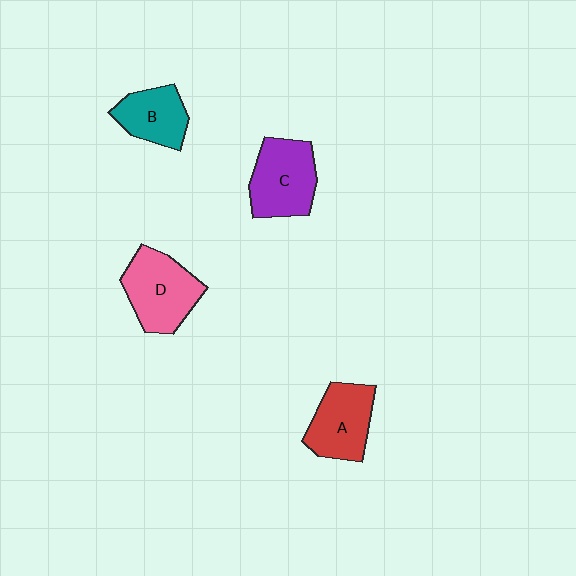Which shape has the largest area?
Shape D (pink).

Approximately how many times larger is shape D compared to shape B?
Approximately 1.4 times.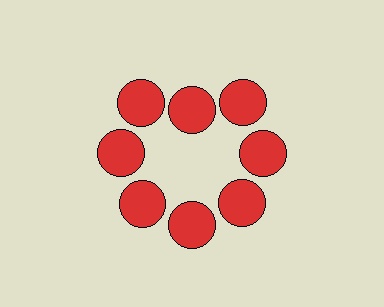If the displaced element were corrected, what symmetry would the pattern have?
It would have 8-fold rotational symmetry — the pattern would map onto itself every 45 degrees.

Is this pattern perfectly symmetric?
No. The 8 red circles are arranged in a ring, but one element near the 12 o'clock position is pulled inward toward the center, breaking the 8-fold rotational symmetry.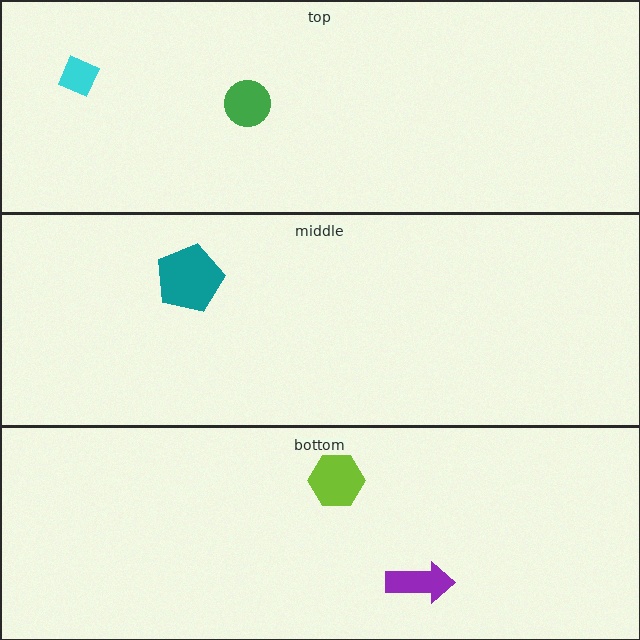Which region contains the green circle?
The top region.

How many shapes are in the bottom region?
2.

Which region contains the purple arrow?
The bottom region.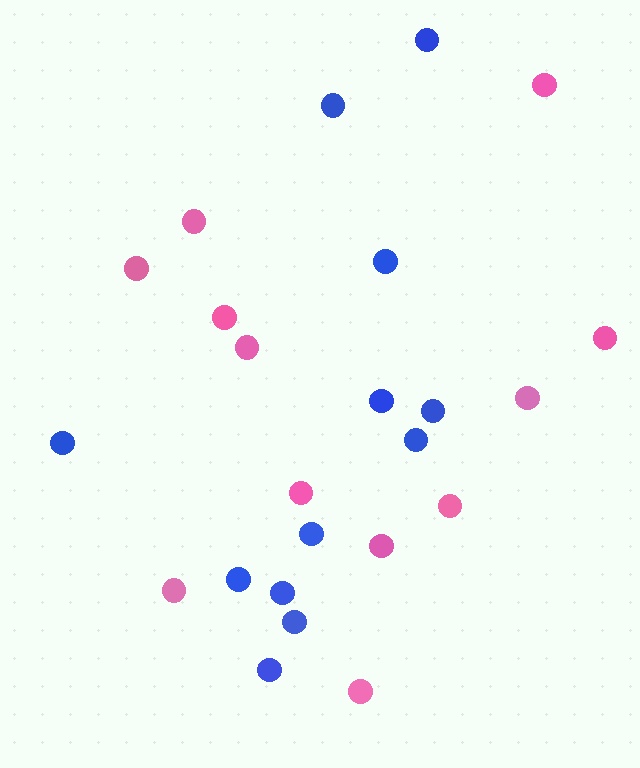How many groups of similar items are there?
There are 2 groups: one group of blue circles (12) and one group of pink circles (12).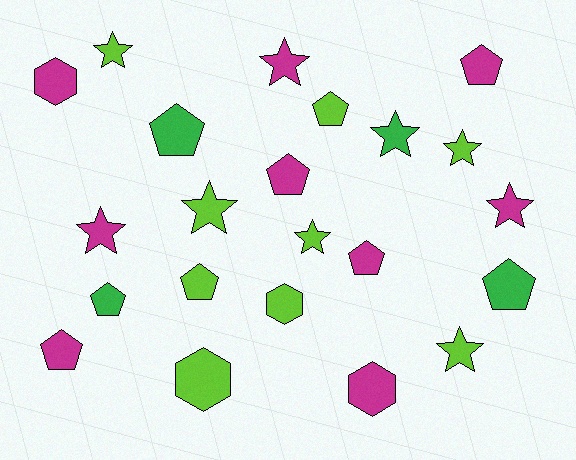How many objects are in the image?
There are 22 objects.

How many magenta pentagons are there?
There are 4 magenta pentagons.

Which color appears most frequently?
Magenta, with 9 objects.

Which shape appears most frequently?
Pentagon, with 9 objects.